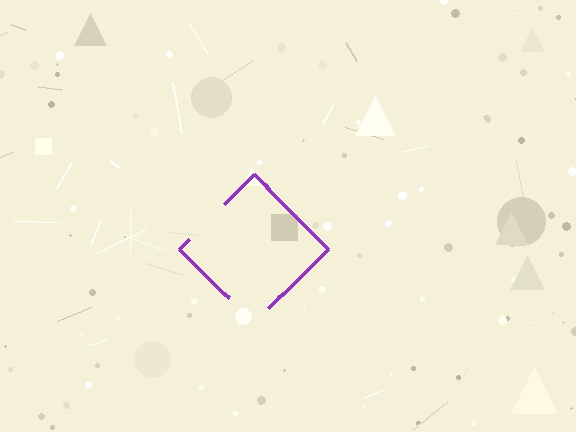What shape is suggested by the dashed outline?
The dashed outline suggests a diamond.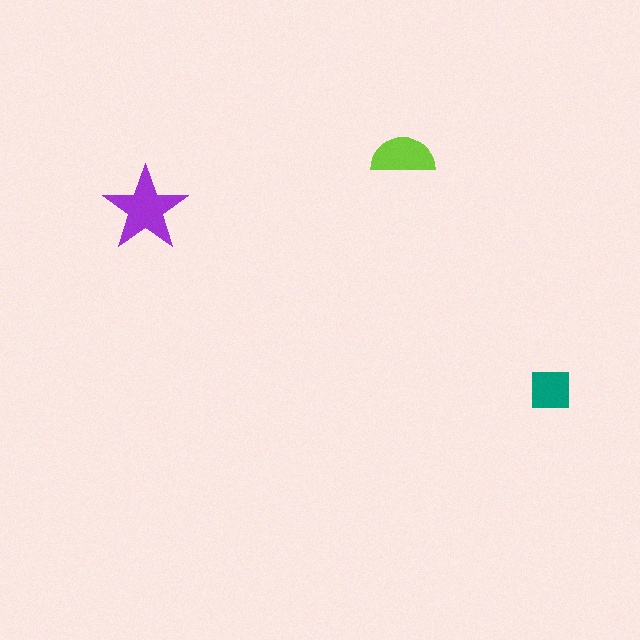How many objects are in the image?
There are 3 objects in the image.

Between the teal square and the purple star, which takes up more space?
The purple star.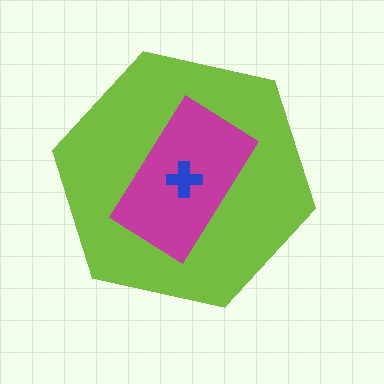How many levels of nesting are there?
3.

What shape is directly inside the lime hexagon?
The magenta rectangle.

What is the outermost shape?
The lime hexagon.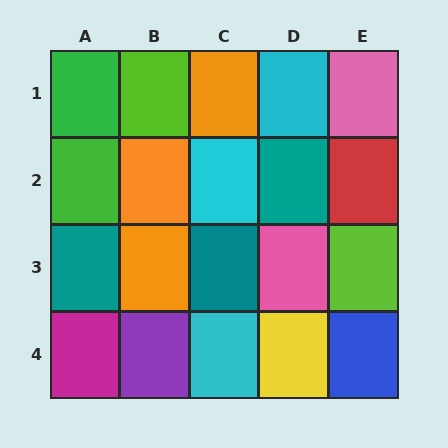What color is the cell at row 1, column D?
Cyan.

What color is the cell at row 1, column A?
Green.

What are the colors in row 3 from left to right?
Teal, orange, teal, pink, lime.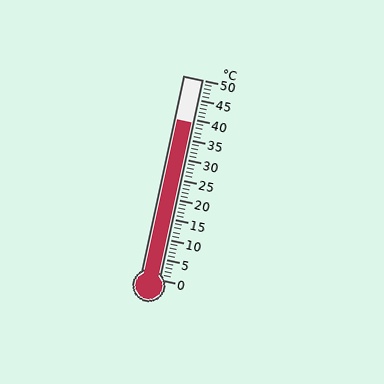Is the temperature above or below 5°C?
The temperature is above 5°C.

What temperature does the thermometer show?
The thermometer shows approximately 39°C.